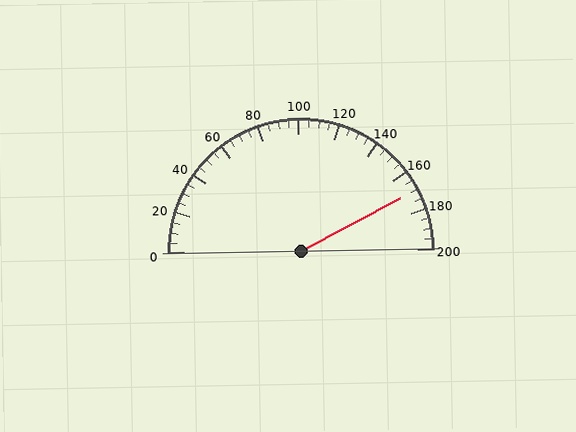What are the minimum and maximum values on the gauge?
The gauge ranges from 0 to 200.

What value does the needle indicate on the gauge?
The needle indicates approximately 170.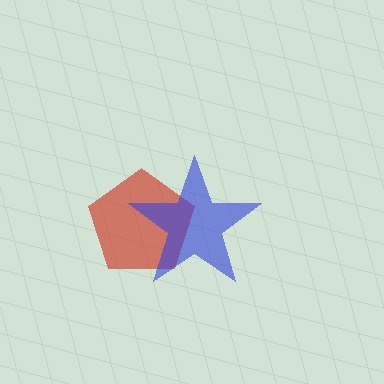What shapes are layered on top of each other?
The layered shapes are: a red pentagon, a blue star.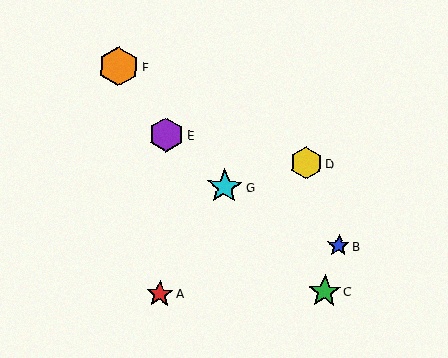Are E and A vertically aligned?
Yes, both are at x≈166.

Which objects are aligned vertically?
Objects A, E are aligned vertically.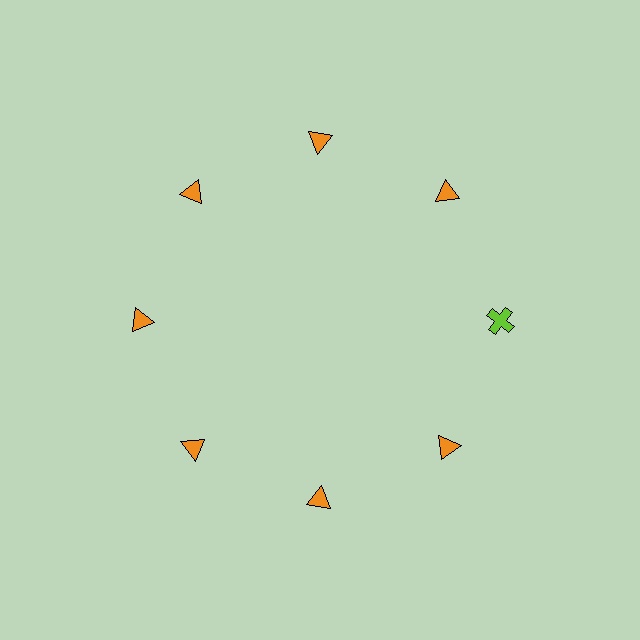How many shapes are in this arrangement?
There are 8 shapes arranged in a ring pattern.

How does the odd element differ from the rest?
It differs in both color (lime instead of orange) and shape (cross instead of triangle).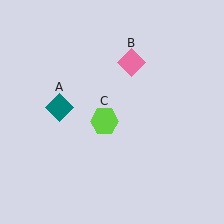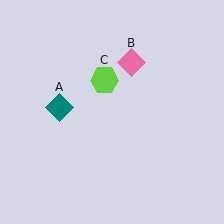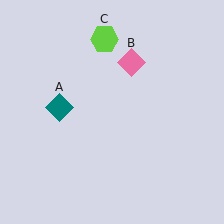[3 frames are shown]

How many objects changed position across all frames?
1 object changed position: lime hexagon (object C).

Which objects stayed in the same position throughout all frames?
Teal diamond (object A) and pink diamond (object B) remained stationary.